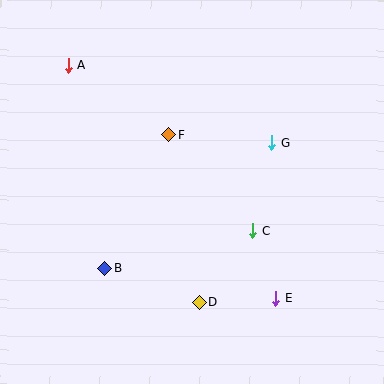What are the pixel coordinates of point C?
Point C is at (253, 231).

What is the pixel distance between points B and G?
The distance between B and G is 209 pixels.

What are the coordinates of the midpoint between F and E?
The midpoint between F and E is at (222, 216).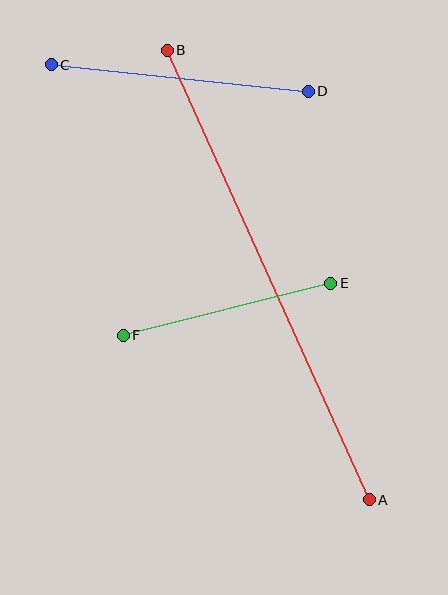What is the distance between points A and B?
The distance is approximately 493 pixels.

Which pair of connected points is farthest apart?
Points A and B are farthest apart.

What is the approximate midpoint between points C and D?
The midpoint is at approximately (180, 78) pixels.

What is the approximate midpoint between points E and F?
The midpoint is at approximately (227, 309) pixels.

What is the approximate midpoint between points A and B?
The midpoint is at approximately (268, 275) pixels.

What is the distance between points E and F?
The distance is approximately 214 pixels.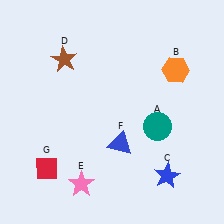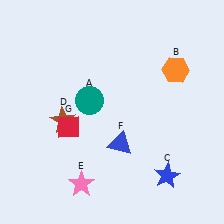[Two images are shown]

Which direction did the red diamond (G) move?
The red diamond (G) moved up.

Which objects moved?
The objects that moved are: the teal circle (A), the brown star (D), the red diamond (G).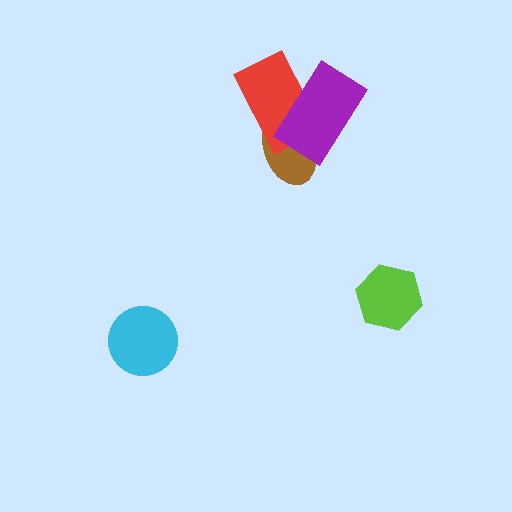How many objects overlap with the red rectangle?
2 objects overlap with the red rectangle.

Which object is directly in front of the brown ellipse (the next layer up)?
The red rectangle is directly in front of the brown ellipse.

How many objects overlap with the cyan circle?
0 objects overlap with the cyan circle.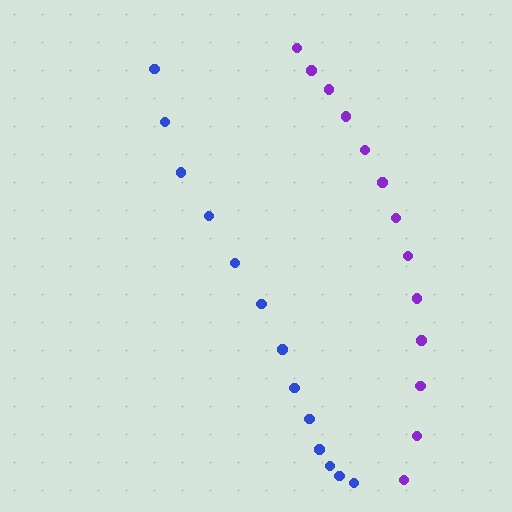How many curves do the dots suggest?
There are 2 distinct paths.